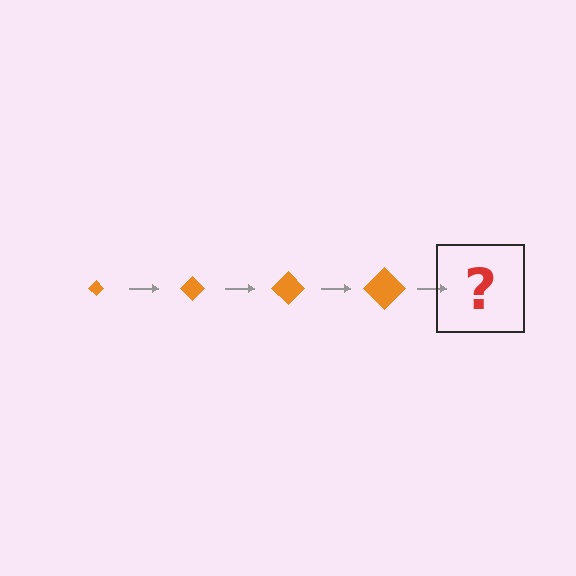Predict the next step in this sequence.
The next step is an orange diamond, larger than the previous one.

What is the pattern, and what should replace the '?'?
The pattern is that the diamond gets progressively larger each step. The '?' should be an orange diamond, larger than the previous one.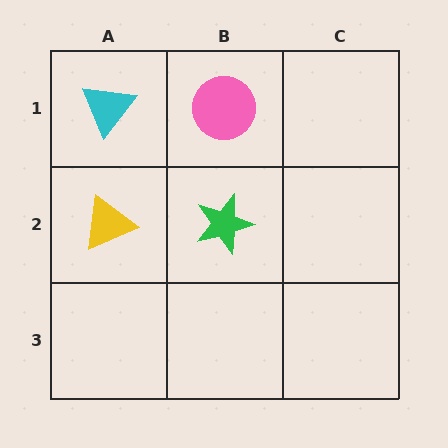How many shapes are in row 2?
2 shapes.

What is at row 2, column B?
A green star.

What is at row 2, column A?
A yellow triangle.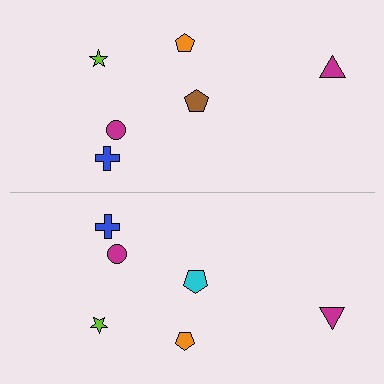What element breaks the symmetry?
The cyan pentagon on the bottom side breaks the symmetry — its mirror counterpart is brown.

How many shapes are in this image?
There are 12 shapes in this image.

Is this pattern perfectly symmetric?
No, the pattern is not perfectly symmetric. The cyan pentagon on the bottom side breaks the symmetry — its mirror counterpart is brown.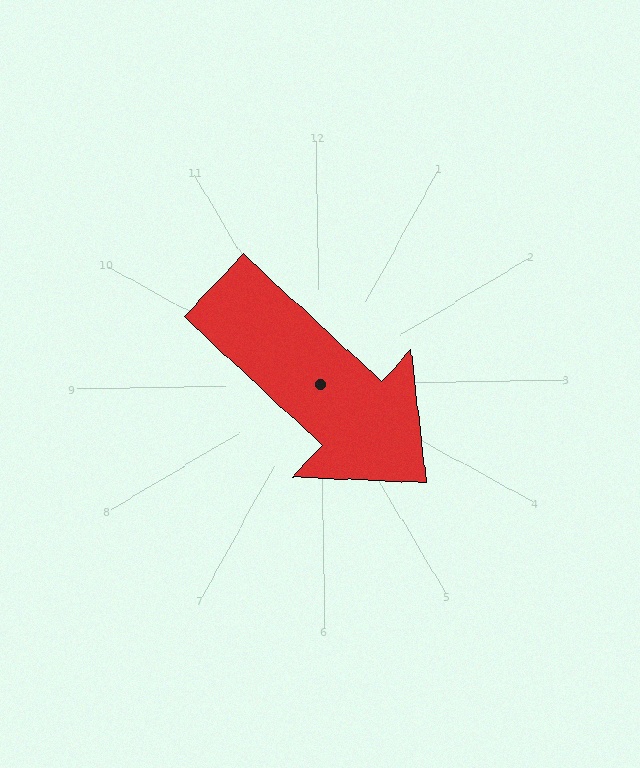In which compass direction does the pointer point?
Southeast.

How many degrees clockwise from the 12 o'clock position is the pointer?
Approximately 134 degrees.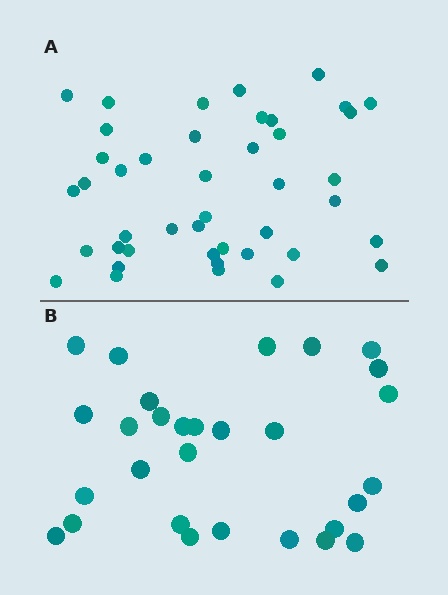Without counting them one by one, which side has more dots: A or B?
Region A (the top region) has more dots.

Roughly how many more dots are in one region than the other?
Region A has approximately 15 more dots than region B.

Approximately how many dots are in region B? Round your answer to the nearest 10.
About 30 dots. (The exact count is 29, which rounds to 30.)